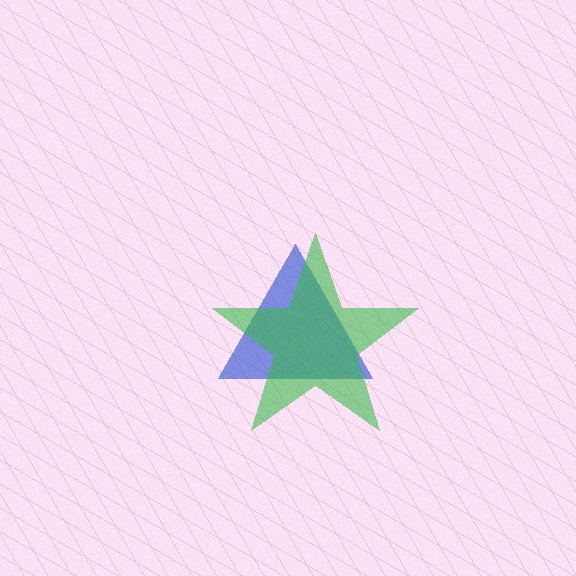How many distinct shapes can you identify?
There are 2 distinct shapes: a blue triangle, a green star.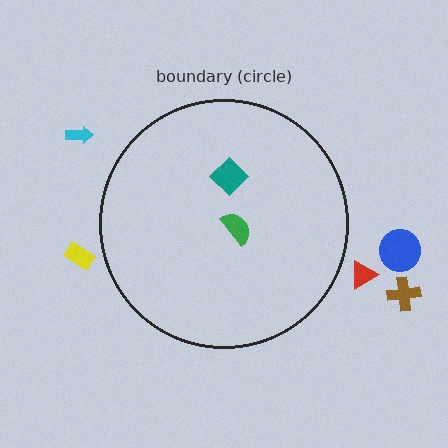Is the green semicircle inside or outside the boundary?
Inside.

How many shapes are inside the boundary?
2 inside, 5 outside.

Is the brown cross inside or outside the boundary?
Outside.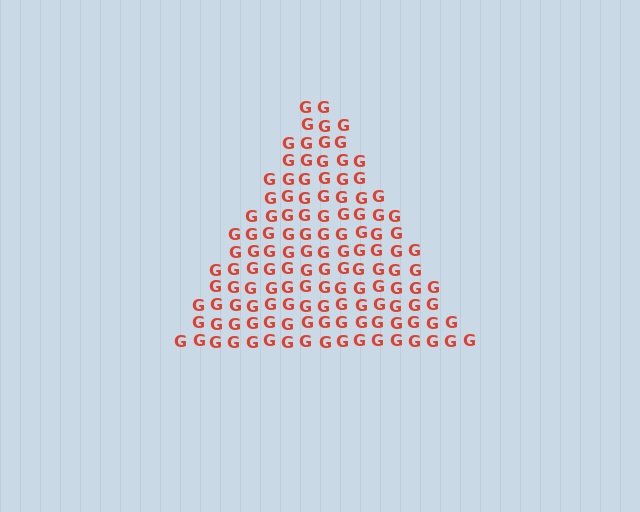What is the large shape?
The large shape is a triangle.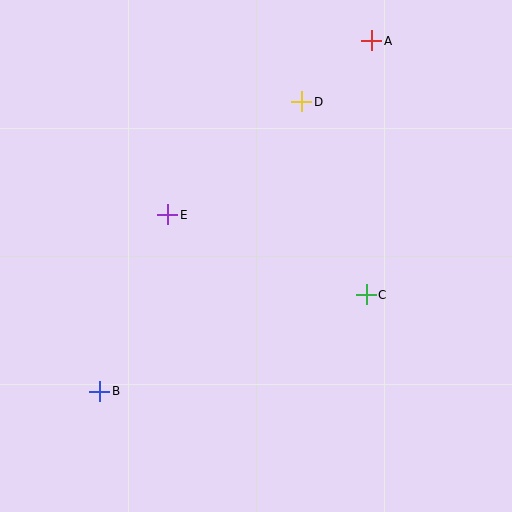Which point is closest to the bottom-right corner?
Point C is closest to the bottom-right corner.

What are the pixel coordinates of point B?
Point B is at (100, 391).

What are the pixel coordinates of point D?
Point D is at (302, 102).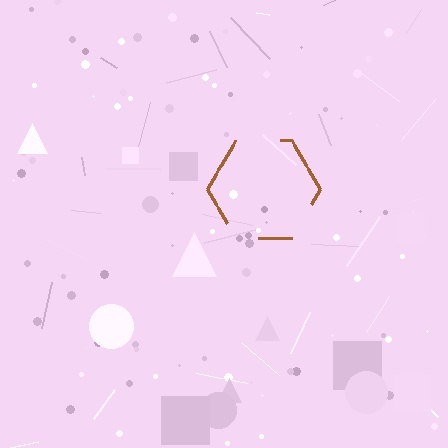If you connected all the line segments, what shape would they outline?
They would outline a hexagon.